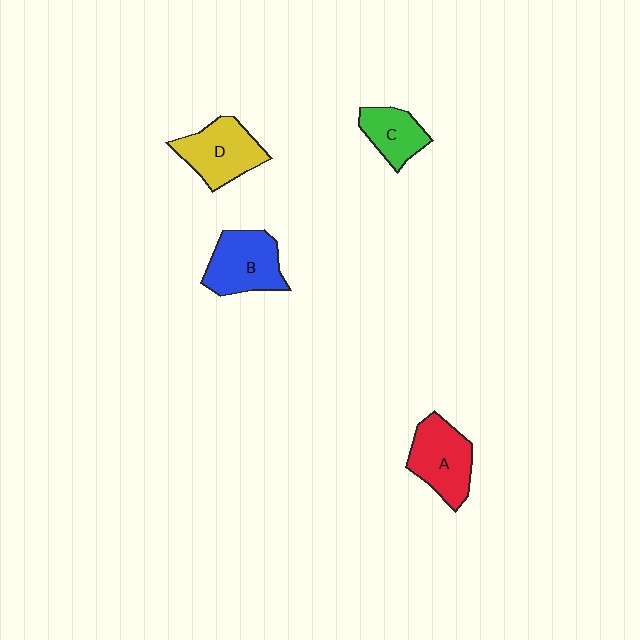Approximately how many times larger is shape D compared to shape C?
Approximately 1.4 times.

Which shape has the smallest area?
Shape C (green).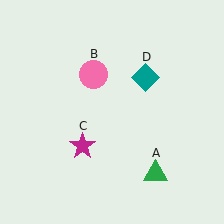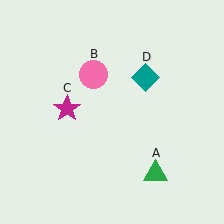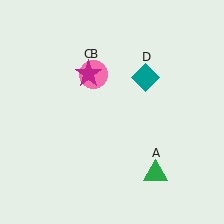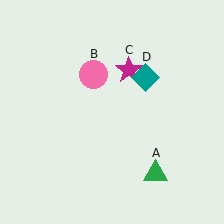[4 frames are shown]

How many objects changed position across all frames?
1 object changed position: magenta star (object C).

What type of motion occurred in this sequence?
The magenta star (object C) rotated clockwise around the center of the scene.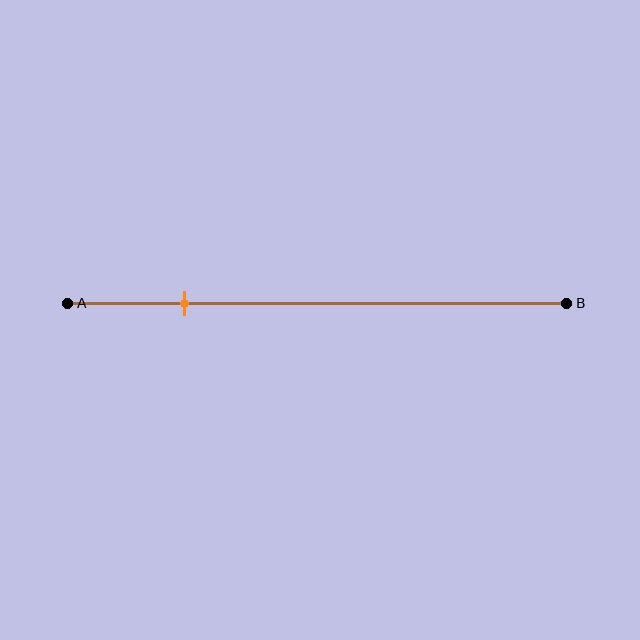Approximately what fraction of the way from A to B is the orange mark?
The orange mark is approximately 25% of the way from A to B.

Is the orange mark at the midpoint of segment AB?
No, the mark is at about 25% from A, not at the 50% midpoint.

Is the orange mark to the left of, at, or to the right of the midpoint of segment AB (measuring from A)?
The orange mark is to the left of the midpoint of segment AB.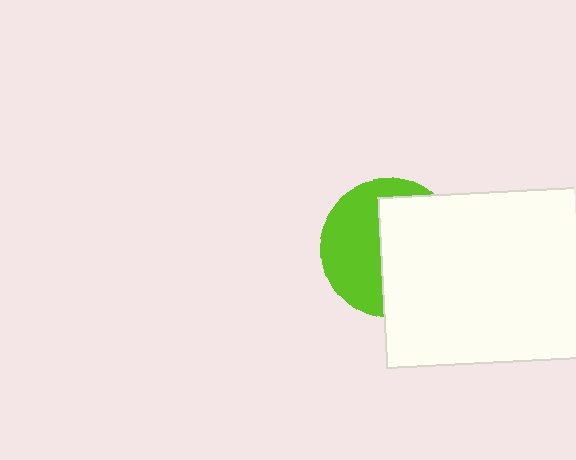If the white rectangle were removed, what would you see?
You would see the complete lime circle.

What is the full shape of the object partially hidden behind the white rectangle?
The partially hidden object is a lime circle.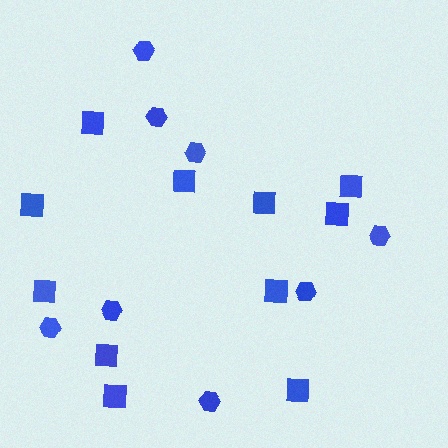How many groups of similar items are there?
There are 2 groups: one group of squares (11) and one group of hexagons (8).